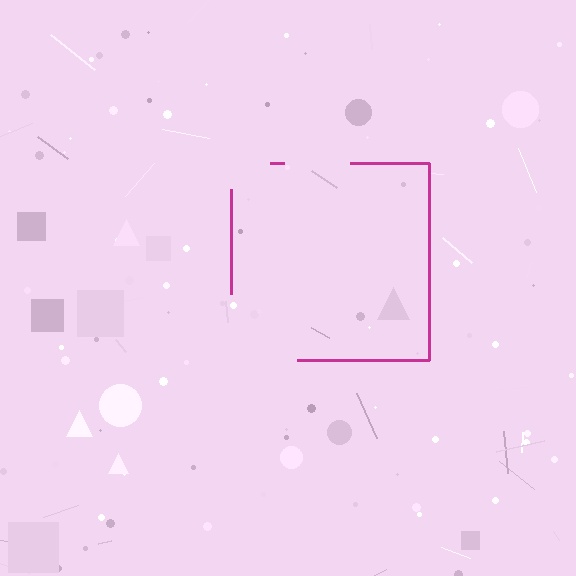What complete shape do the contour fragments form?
The contour fragments form a square.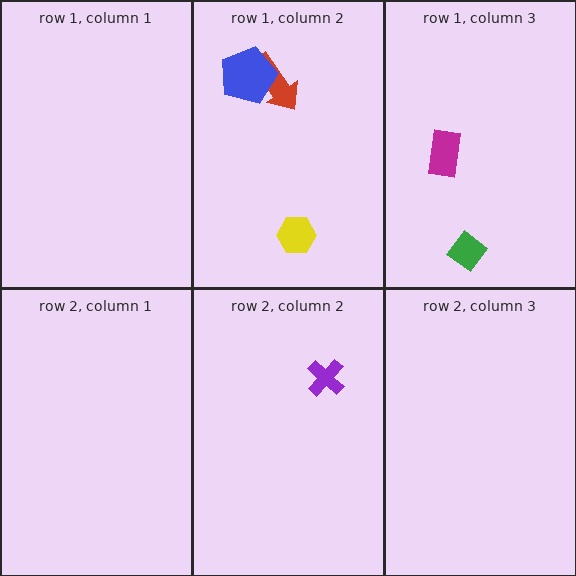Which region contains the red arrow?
The row 1, column 2 region.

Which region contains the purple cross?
The row 2, column 2 region.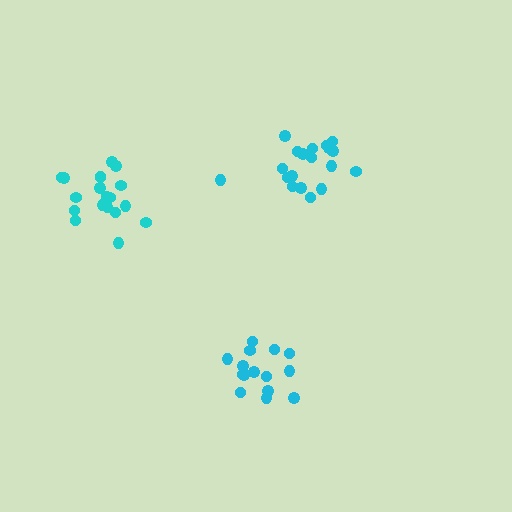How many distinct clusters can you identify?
There are 3 distinct clusters.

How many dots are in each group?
Group 1: 15 dots, Group 2: 19 dots, Group 3: 20 dots (54 total).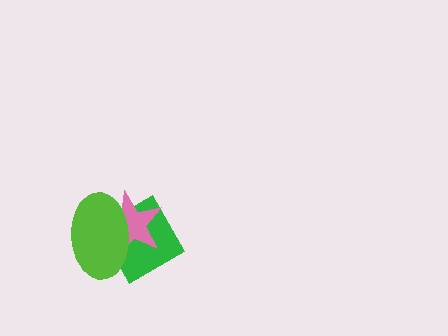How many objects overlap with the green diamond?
2 objects overlap with the green diamond.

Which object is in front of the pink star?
The lime ellipse is in front of the pink star.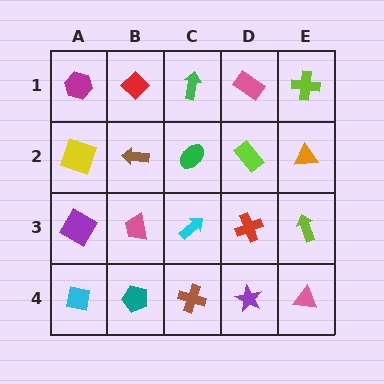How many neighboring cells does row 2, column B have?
4.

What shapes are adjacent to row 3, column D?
A lime rectangle (row 2, column D), a purple star (row 4, column D), a cyan arrow (row 3, column C), a lime arrow (row 3, column E).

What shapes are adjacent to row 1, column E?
An orange triangle (row 2, column E), a pink rectangle (row 1, column D).